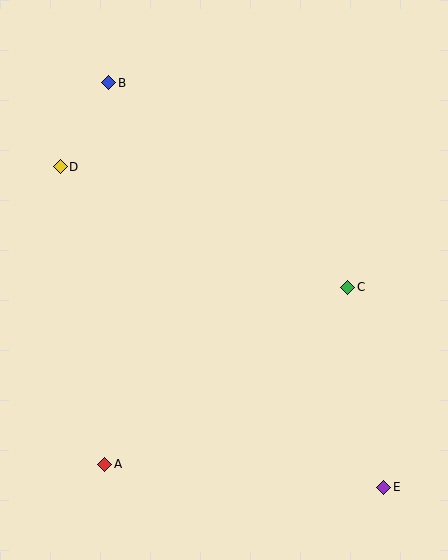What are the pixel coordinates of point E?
Point E is at (384, 487).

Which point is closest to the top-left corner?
Point B is closest to the top-left corner.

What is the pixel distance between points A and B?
The distance between A and B is 381 pixels.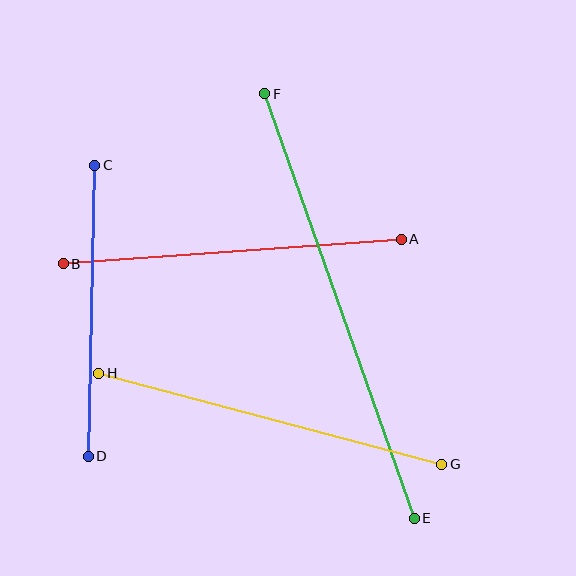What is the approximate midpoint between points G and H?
The midpoint is at approximately (270, 419) pixels.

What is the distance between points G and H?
The distance is approximately 355 pixels.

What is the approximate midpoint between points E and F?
The midpoint is at approximately (340, 306) pixels.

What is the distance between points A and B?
The distance is approximately 339 pixels.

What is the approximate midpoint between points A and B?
The midpoint is at approximately (232, 251) pixels.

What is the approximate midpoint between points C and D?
The midpoint is at approximately (91, 311) pixels.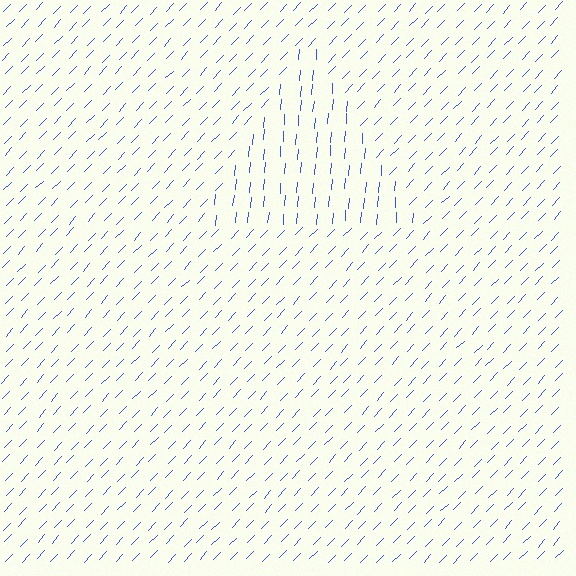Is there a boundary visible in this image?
Yes, there is a texture boundary formed by a change in line orientation.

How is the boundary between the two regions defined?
The boundary is defined purely by a change in line orientation (approximately 39 degrees difference). All lines are the same color and thickness.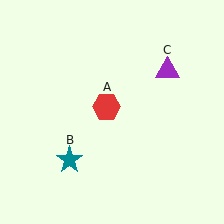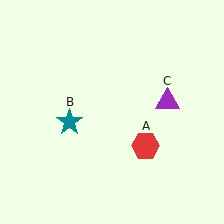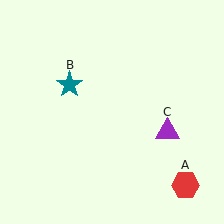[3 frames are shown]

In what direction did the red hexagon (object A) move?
The red hexagon (object A) moved down and to the right.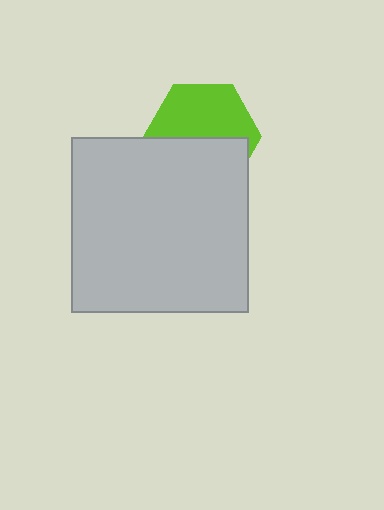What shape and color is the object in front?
The object in front is a light gray rectangle.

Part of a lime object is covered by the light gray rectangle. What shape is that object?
It is a hexagon.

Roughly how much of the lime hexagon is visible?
About half of it is visible (roughly 53%).